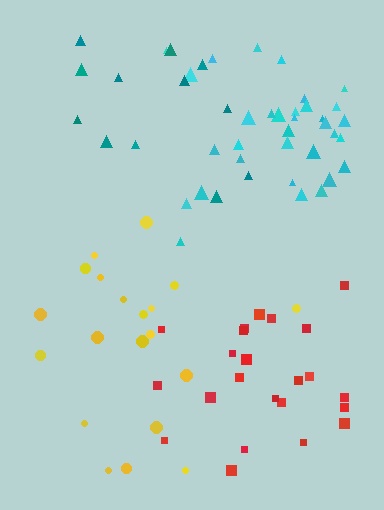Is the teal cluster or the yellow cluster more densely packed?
Yellow.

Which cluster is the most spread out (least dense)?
Teal.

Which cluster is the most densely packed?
Cyan.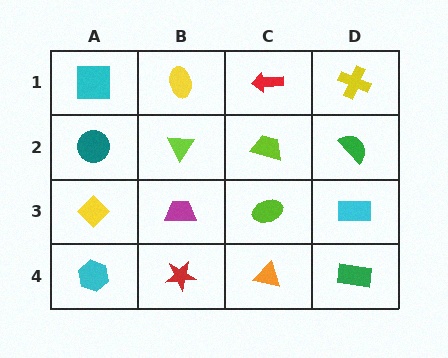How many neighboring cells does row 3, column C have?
4.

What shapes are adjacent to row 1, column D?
A green semicircle (row 2, column D), a red arrow (row 1, column C).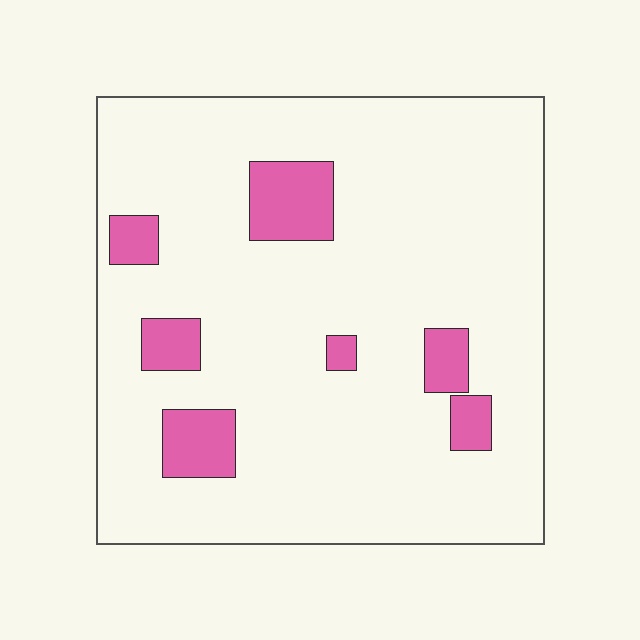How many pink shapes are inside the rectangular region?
7.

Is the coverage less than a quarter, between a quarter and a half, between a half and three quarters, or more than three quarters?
Less than a quarter.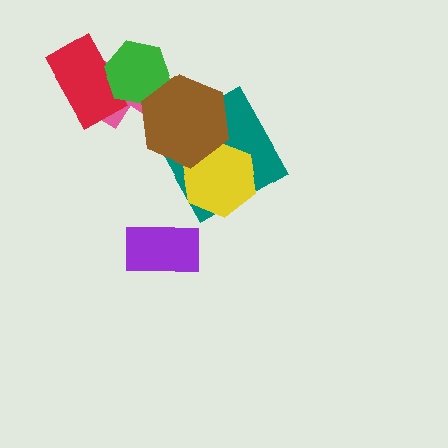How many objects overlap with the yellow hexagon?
2 objects overlap with the yellow hexagon.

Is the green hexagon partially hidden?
Yes, it is partially covered by another shape.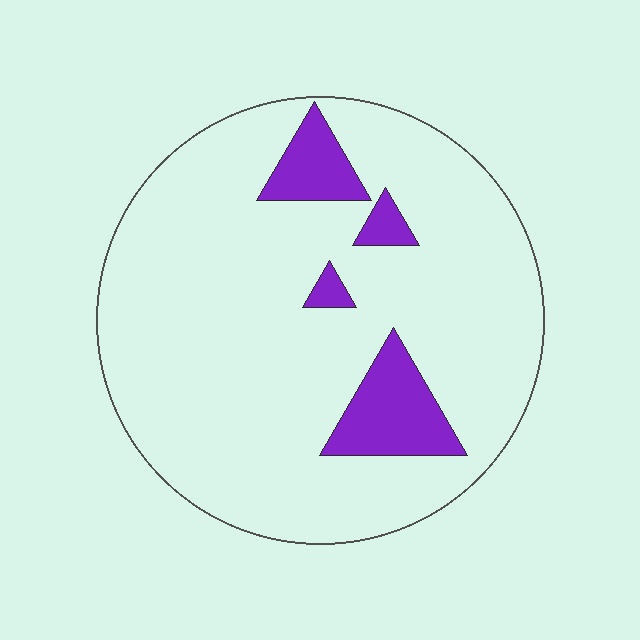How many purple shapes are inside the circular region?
4.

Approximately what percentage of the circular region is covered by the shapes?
Approximately 10%.